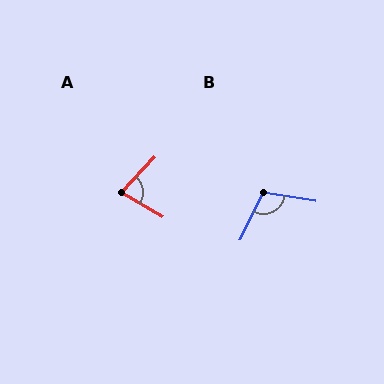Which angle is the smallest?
A, at approximately 77 degrees.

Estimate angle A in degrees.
Approximately 77 degrees.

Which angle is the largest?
B, at approximately 107 degrees.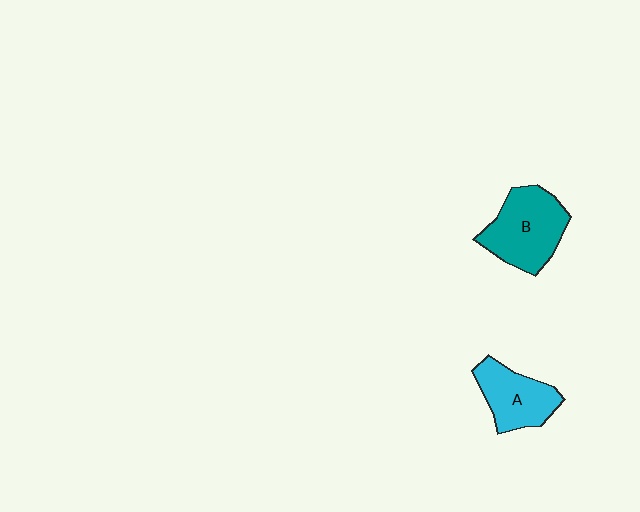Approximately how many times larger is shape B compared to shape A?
Approximately 1.3 times.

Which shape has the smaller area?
Shape A (cyan).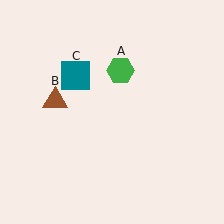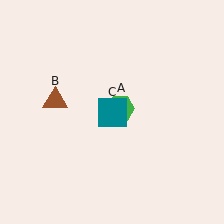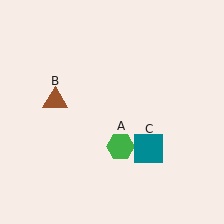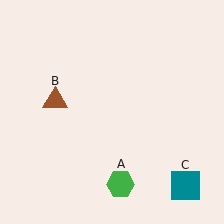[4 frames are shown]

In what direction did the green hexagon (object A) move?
The green hexagon (object A) moved down.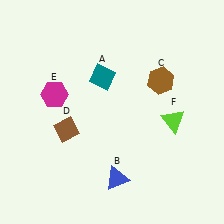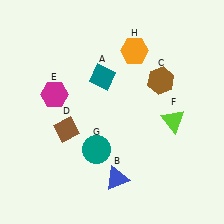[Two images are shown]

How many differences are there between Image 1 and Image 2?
There are 2 differences between the two images.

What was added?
A teal circle (G), an orange hexagon (H) were added in Image 2.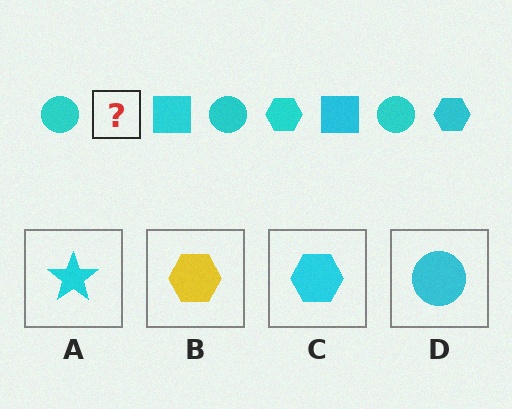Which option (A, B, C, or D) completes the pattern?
C.